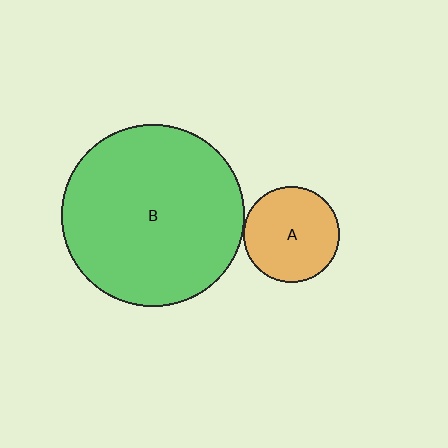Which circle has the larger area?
Circle B (green).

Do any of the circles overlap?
No, none of the circles overlap.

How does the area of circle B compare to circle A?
Approximately 3.6 times.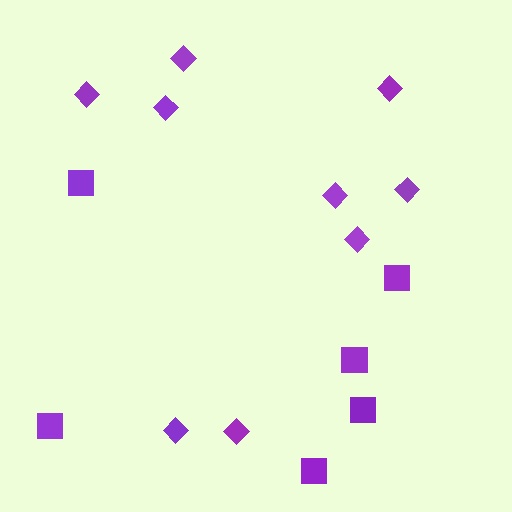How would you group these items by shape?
There are 2 groups: one group of diamonds (9) and one group of squares (6).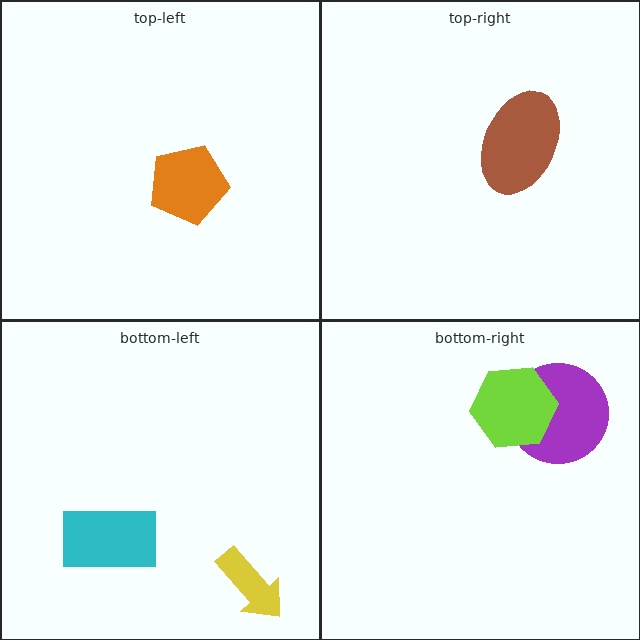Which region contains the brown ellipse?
The top-right region.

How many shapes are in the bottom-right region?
2.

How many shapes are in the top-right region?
1.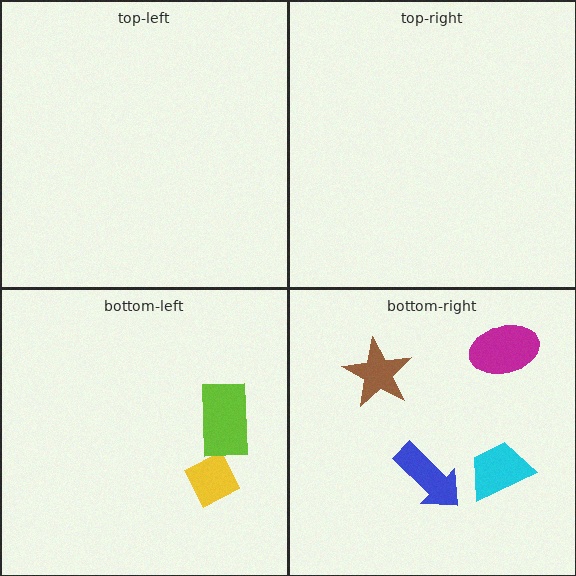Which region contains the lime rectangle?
The bottom-left region.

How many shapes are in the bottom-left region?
2.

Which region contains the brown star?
The bottom-right region.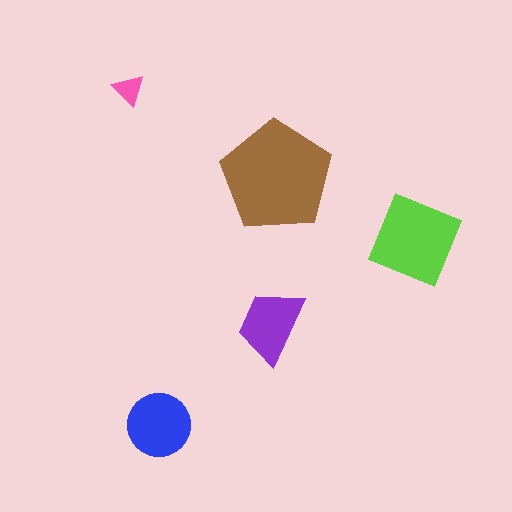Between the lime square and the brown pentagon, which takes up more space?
The brown pentagon.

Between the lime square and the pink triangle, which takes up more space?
The lime square.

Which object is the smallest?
The pink triangle.